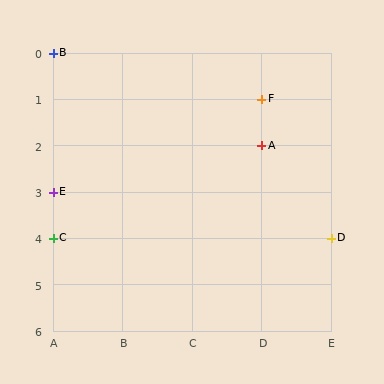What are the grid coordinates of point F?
Point F is at grid coordinates (D, 1).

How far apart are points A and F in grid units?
Points A and F are 1 row apart.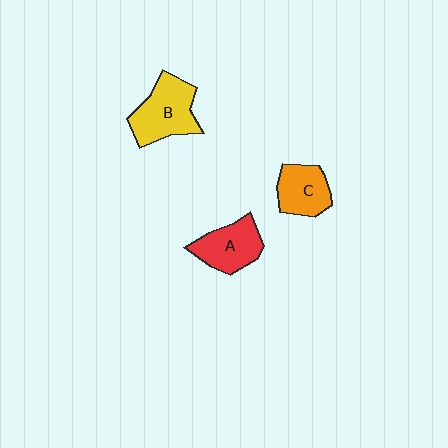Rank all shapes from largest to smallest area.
From largest to smallest: B (yellow), A (red), C (orange).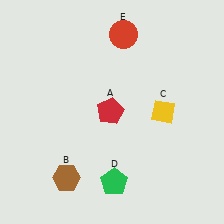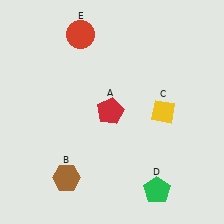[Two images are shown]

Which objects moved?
The objects that moved are: the green pentagon (D), the red circle (E).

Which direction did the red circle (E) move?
The red circle (E) moved left.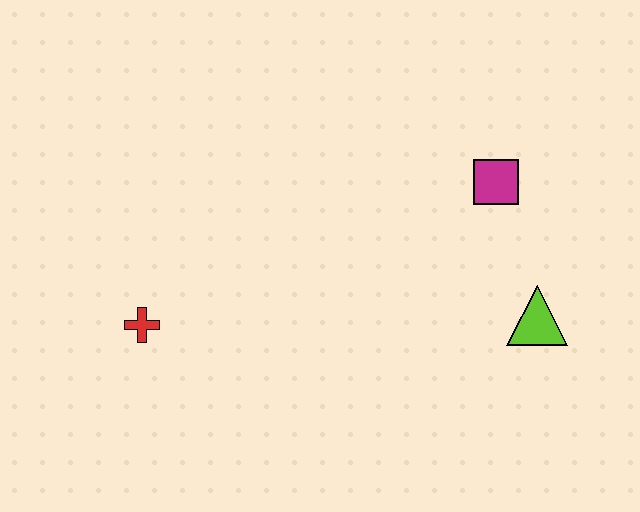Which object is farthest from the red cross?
The lime triangle is farthest from the red cross.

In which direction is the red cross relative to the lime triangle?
The red cross is to the left of the lime triangle.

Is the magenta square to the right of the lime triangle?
No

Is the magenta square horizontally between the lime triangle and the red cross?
Yes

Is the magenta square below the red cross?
No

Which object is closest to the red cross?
The magenta square is closest to the red cross.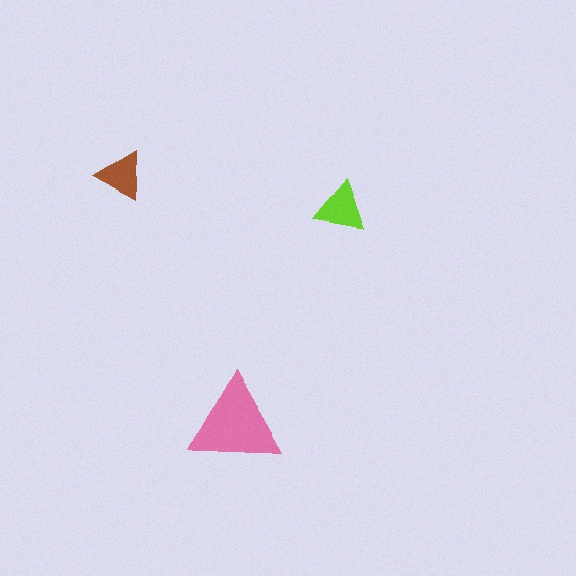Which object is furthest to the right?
The lime triangle is rightmost.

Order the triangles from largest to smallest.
the pink one, the lime one, the brown one.